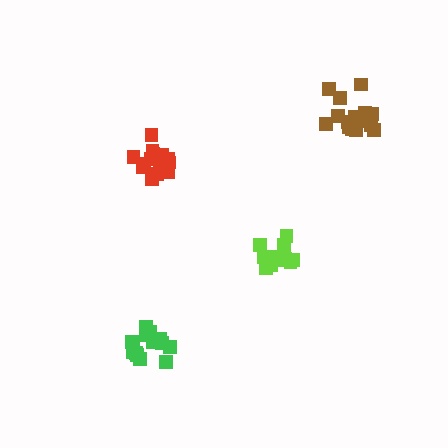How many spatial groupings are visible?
There are 4 spatial groupings.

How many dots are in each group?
Group 1: 15 dots, Group 2: 15 dots, Group 3: 15 dots, Group 4: 12 dots (57 total).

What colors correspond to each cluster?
The clusters are colored: red, brown, green, lime.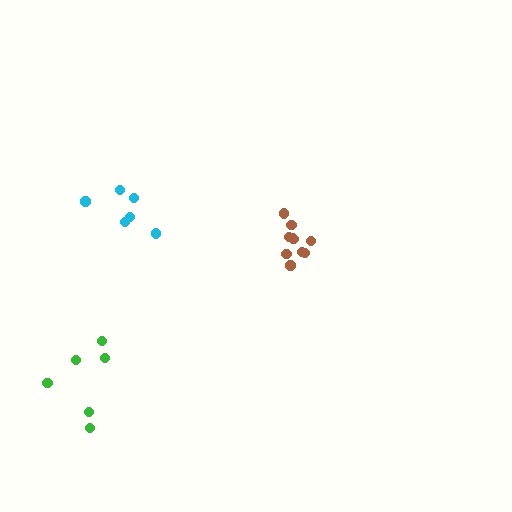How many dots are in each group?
Group 1: 6 dots, Group 2: 10 dots, Group 3: 6 dots (22 total).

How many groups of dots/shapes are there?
There are 3 groups.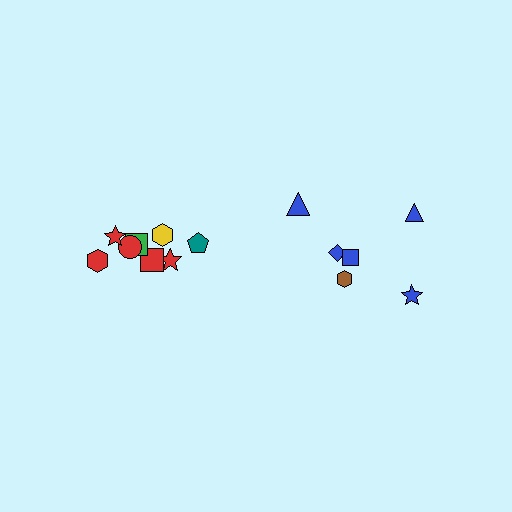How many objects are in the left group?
There are 8 objects.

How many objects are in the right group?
There are 6 objects.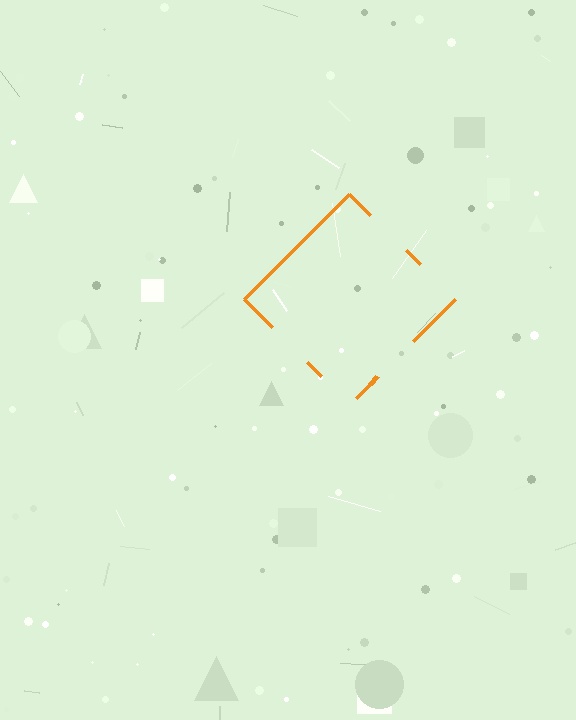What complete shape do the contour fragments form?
The contour fragments form a diamond.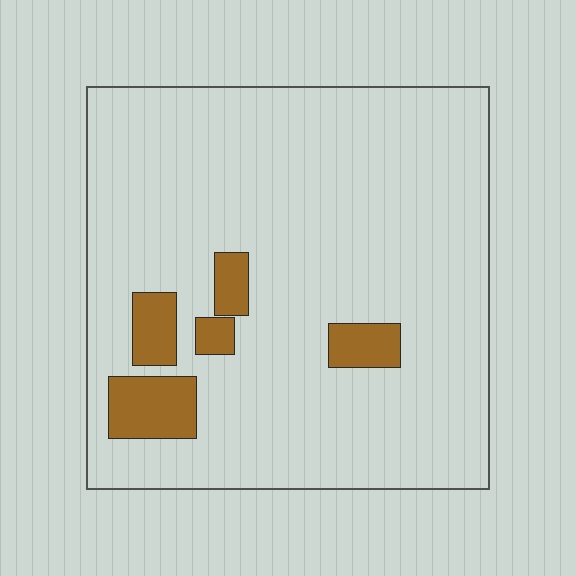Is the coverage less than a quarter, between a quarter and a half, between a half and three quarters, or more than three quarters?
Less than a quarter.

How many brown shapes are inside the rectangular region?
5.